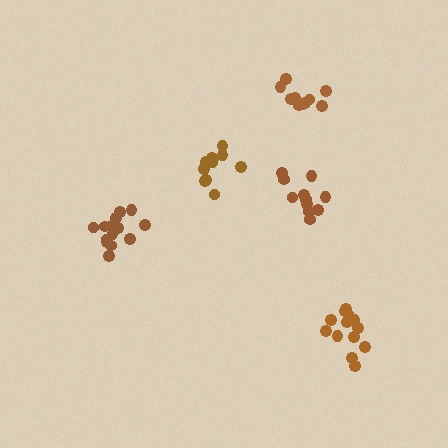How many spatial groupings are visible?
There are 5 spatial groupings.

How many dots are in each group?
Group 1: 10 dots, Group 2: 11 dots, Group 3: 15 dots, Group 4: 13 dots, Group 5: 11 dots (60 total).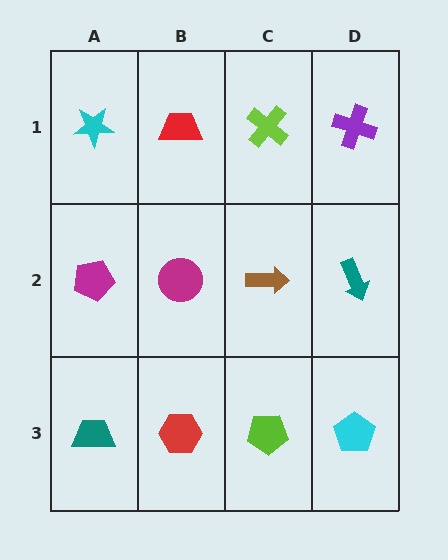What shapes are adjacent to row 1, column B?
A magenta circle (row 2, column B), a cyan star (row 1, column A), a lime cross (row 1, column C).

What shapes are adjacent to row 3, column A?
A magenta pentagon (row 2, column A), a red hexagon (row 3, column B).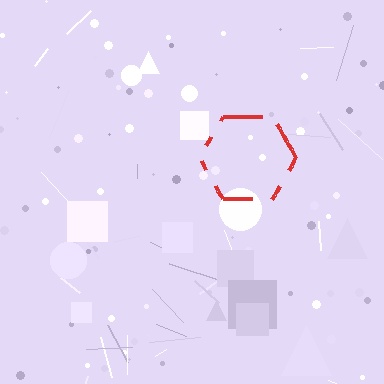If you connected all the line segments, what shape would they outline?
They would outline a hexagon.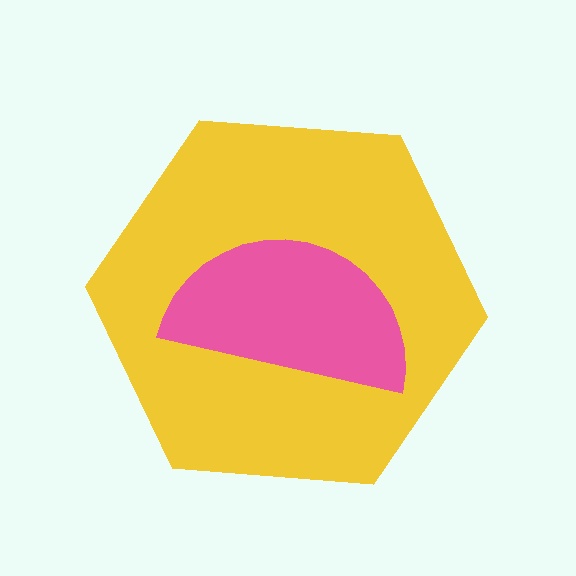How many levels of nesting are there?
2.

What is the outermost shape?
The yellow hexagon.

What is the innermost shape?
The pink semicircle.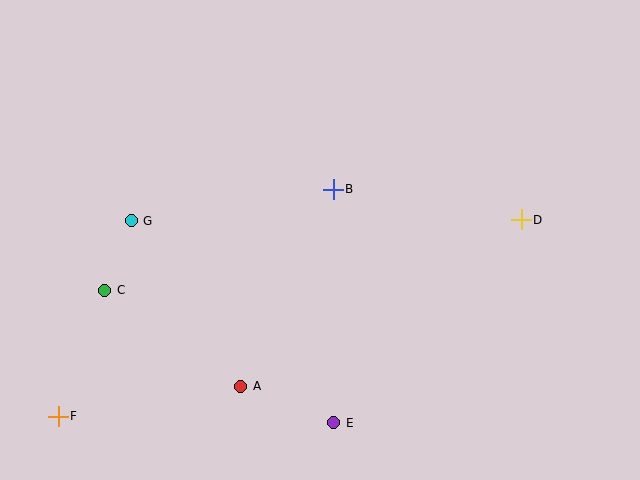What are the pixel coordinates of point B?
Point B is at (333, 189).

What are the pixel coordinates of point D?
Point D is at (521, 220).